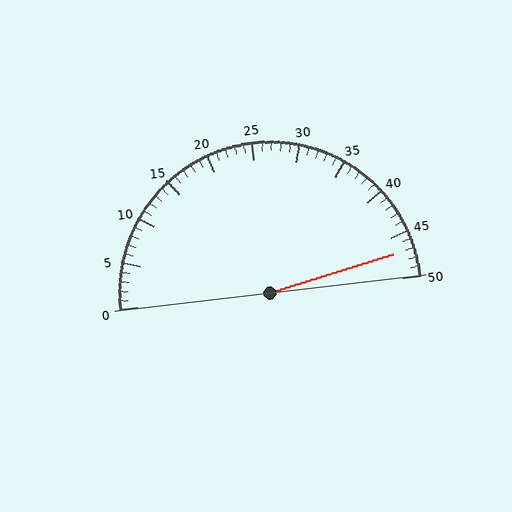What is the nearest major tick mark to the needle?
The nearest major tick mark is 45.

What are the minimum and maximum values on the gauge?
The gauge ranges from 0 to 50.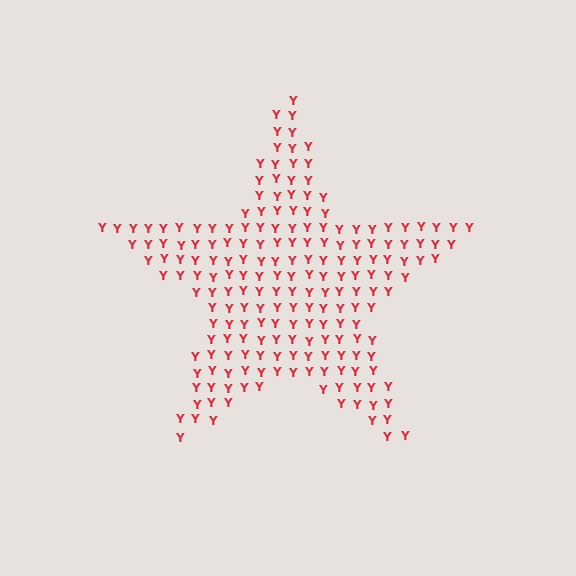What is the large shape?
The large shape is a star.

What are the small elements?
The small elements are letter Y's.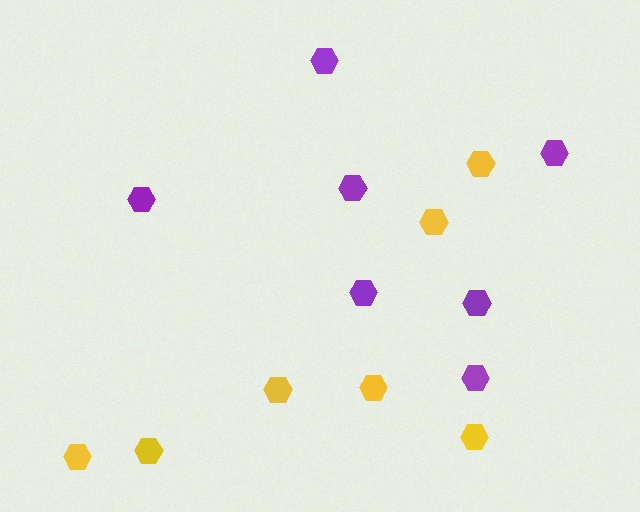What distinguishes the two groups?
There are 2 groups: one group of yellow hexagons (7) and one group of purple hexagons (7).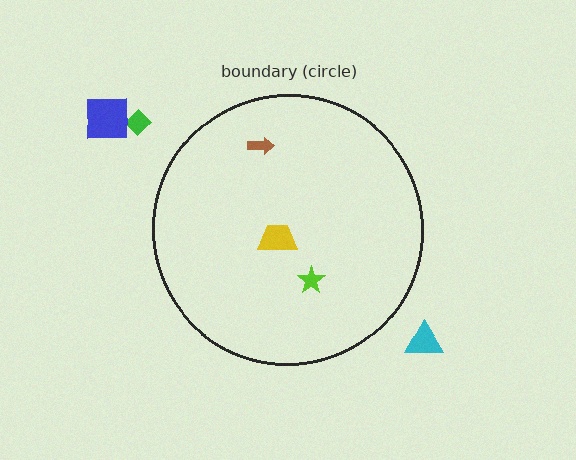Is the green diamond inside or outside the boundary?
Outside.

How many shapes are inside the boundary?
3 inside, 3 outside.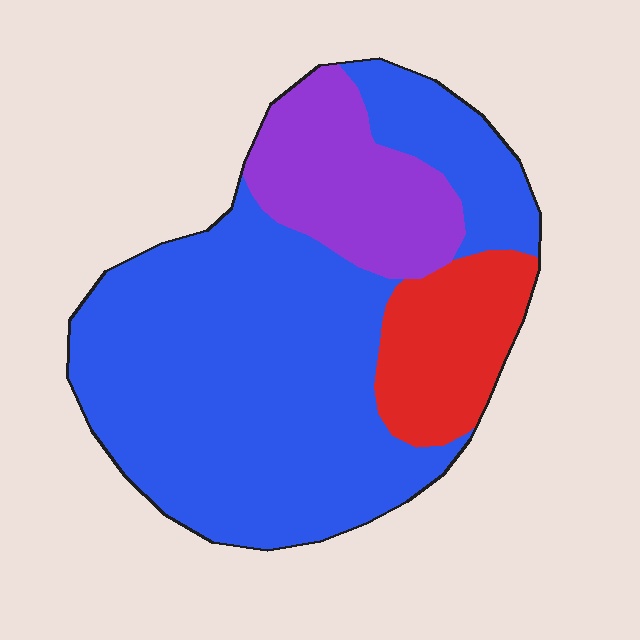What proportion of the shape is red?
Red covers 14% of the shape.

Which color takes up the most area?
Blue, at roughly 65%.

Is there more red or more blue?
Blue.